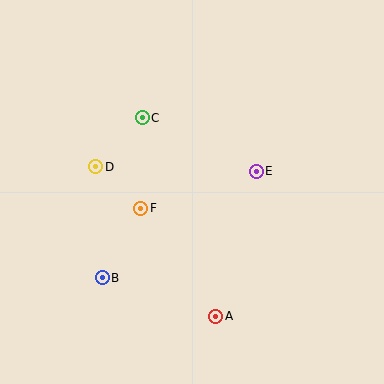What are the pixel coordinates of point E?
Point E is at (256, 171).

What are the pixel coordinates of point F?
Point F is at (141, 208).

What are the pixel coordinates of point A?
Point A is at (216, 316).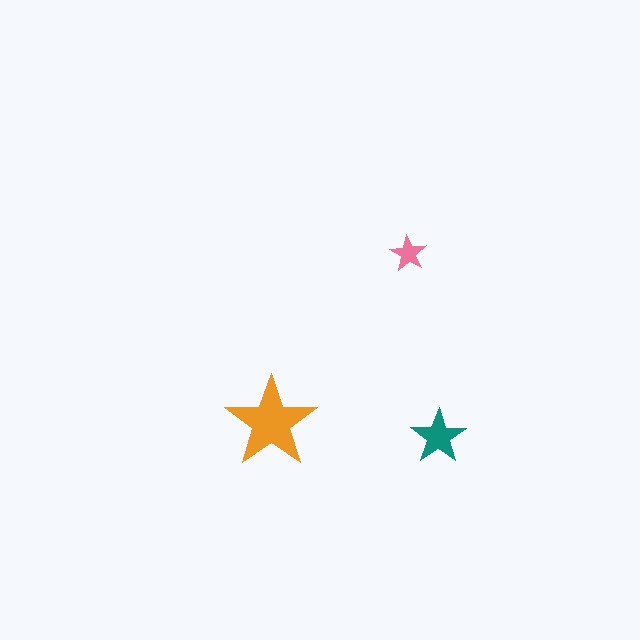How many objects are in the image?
There are 3 objects in the image.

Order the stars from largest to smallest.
the orange one, the teal one, the pink one.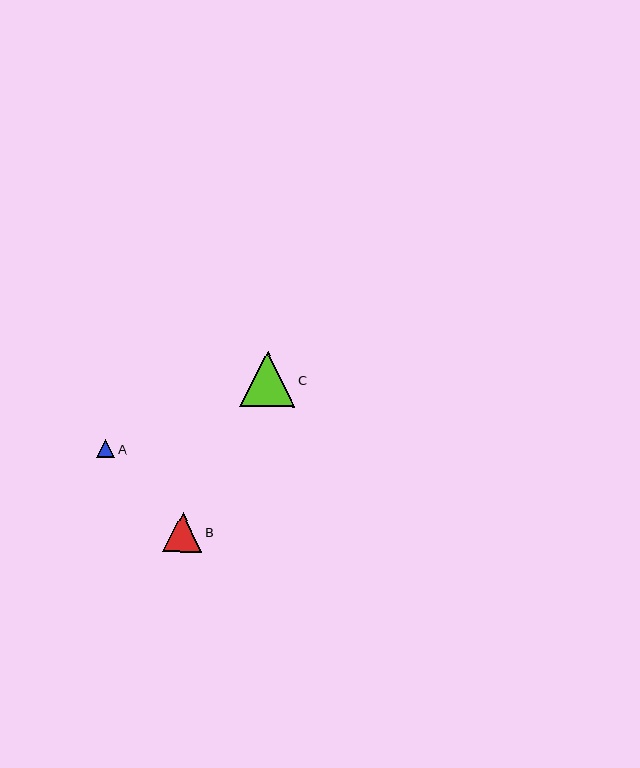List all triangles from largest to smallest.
From largest to smallest: C, B, A.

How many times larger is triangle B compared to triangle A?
Triangle B is approximately 2.2 times the size of triangle A.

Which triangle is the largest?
Triangle C is the largest with a size of approximately 55 pixels.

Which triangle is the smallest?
Triangle A is the smallest with a size of approximately 18 pixels.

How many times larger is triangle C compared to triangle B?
Triangle C is approximately 1.4 times the size of triangle B.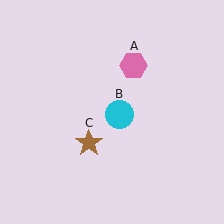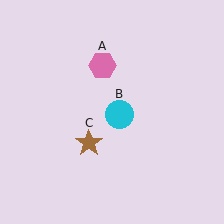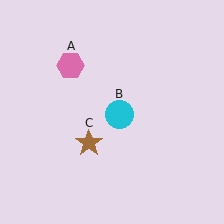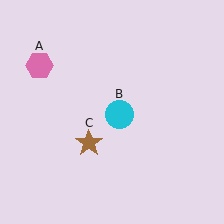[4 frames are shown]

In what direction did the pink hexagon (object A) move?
The pink hexagon (object A) moved left.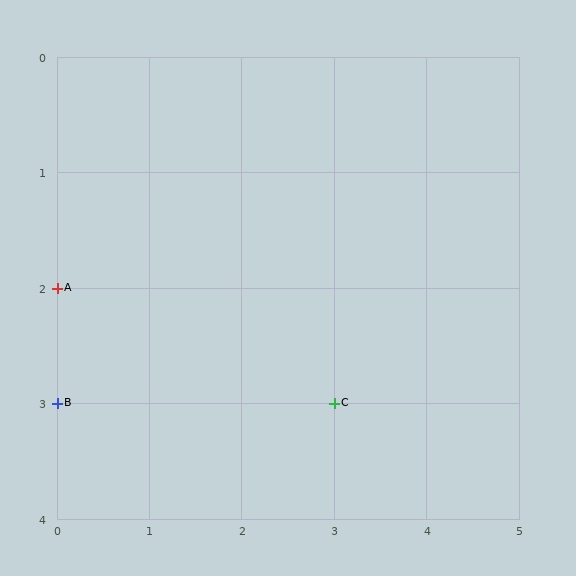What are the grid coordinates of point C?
Point C is at grid coordinates (3, 3).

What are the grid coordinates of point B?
Point B is at grid coordinates (0, 3).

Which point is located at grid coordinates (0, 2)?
Point A is at (0, 2).